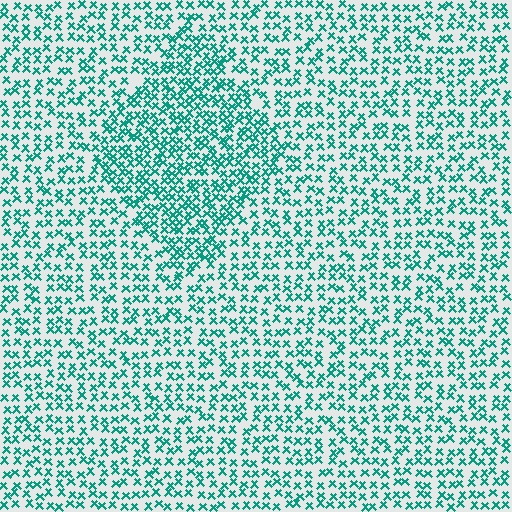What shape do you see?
I see a diamond.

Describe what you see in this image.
The image contains small teal elements arranged at two different densities. A diamond-shaped region is visible where the elements are more densely packed than the surrounding area.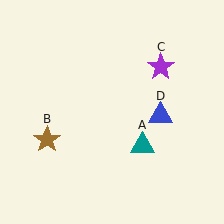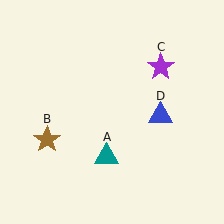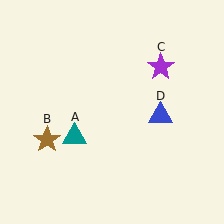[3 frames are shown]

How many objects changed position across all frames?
1 object changed position: teal triangle (object A).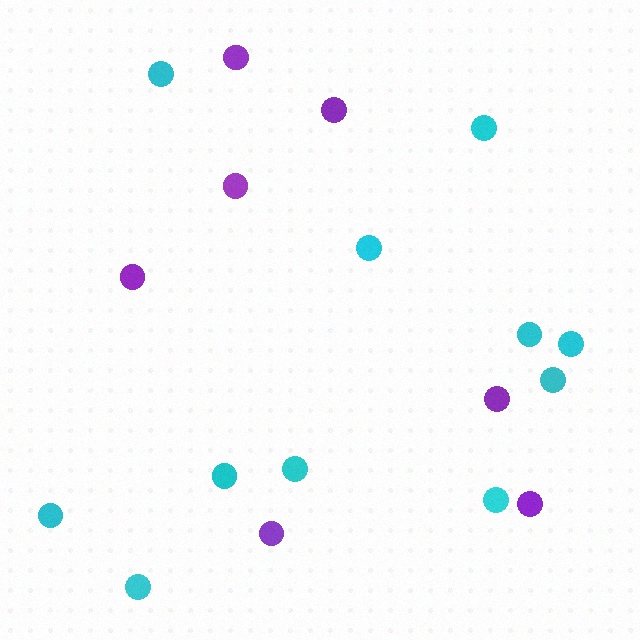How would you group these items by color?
There are 2 groups: one group of purple circles (7) and one group of cyan circles (11).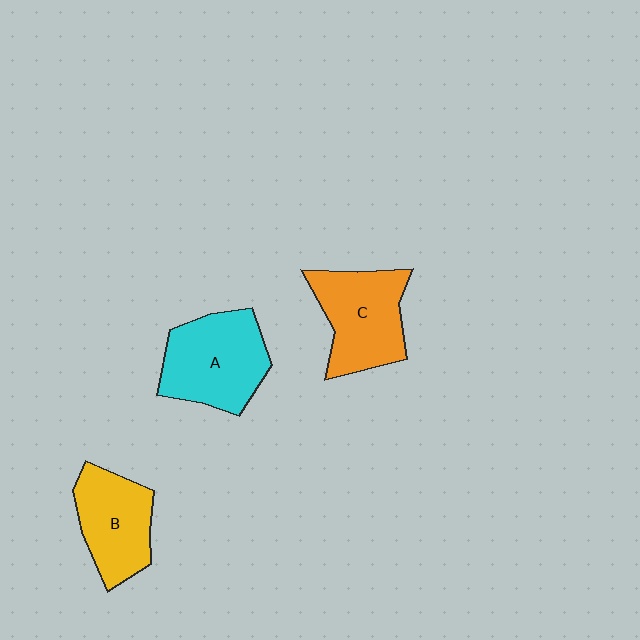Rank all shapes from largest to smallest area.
From largest to smallest: A (cyan), C (orange), B (yellow).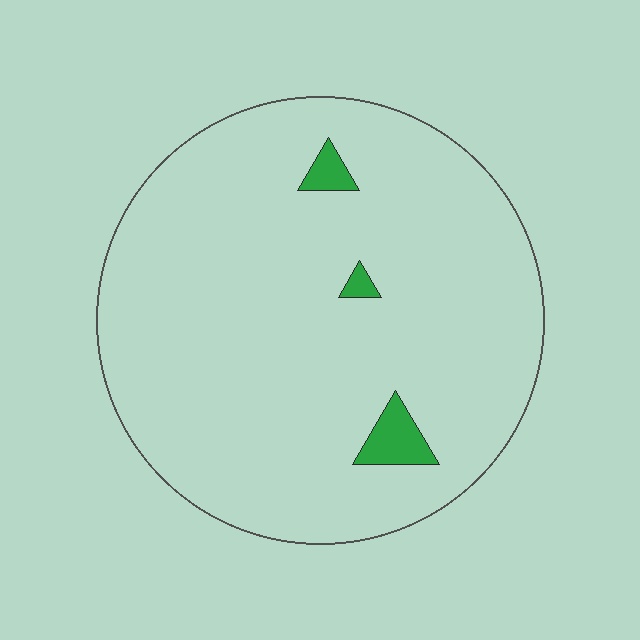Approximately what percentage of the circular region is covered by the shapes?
Approximately 5%.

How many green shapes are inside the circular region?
3.